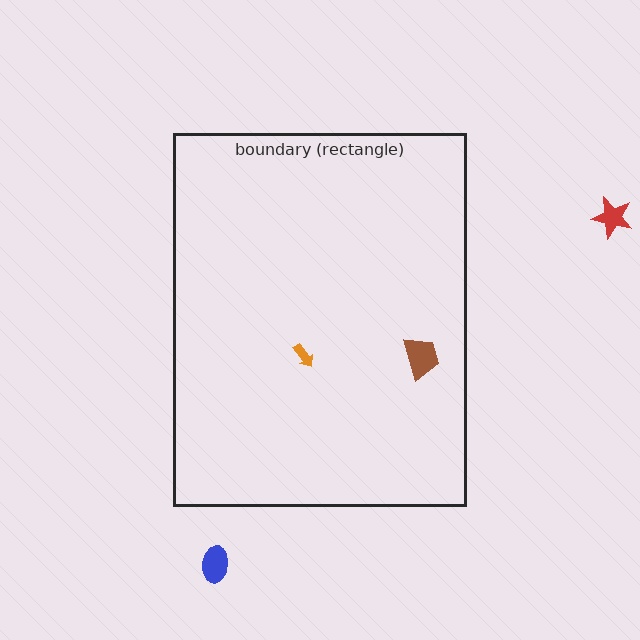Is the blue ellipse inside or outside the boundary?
Outside.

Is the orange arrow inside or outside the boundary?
Inside.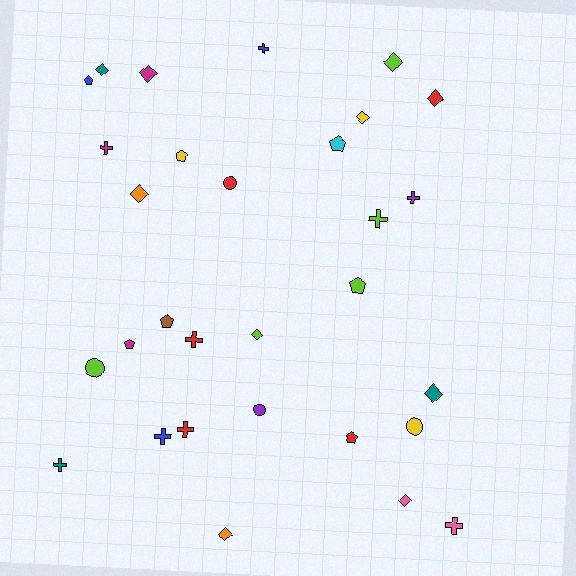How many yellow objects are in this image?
There are 3 yellow objects.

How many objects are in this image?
There are 30 objects.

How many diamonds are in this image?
There are 10 diamonds.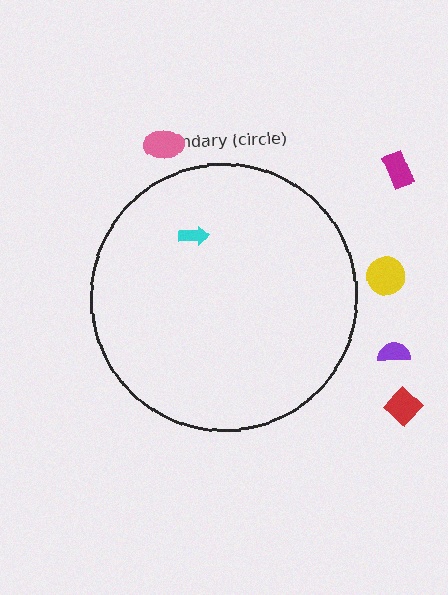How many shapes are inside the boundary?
1 inside, 5 outside.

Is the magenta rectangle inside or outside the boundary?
Outside.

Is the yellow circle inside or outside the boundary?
Outside.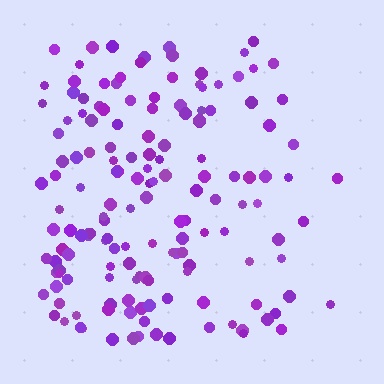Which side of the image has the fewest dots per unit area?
The right.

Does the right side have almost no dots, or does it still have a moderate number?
Still a moderate number, just noticeably fewer than the left.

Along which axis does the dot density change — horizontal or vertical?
Horizontal.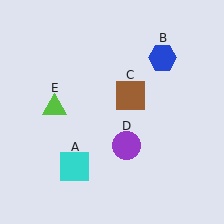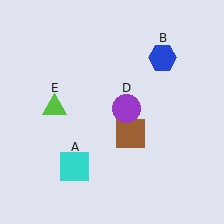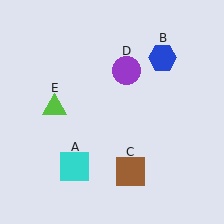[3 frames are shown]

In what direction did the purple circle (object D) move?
The purple circle (object D) moved up.